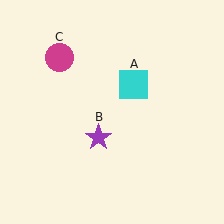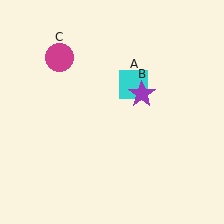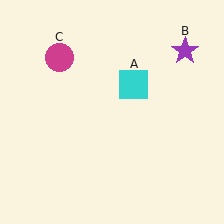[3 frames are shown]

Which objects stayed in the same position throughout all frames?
Cyan square (object A) and magenta circle (object C) remained stationary.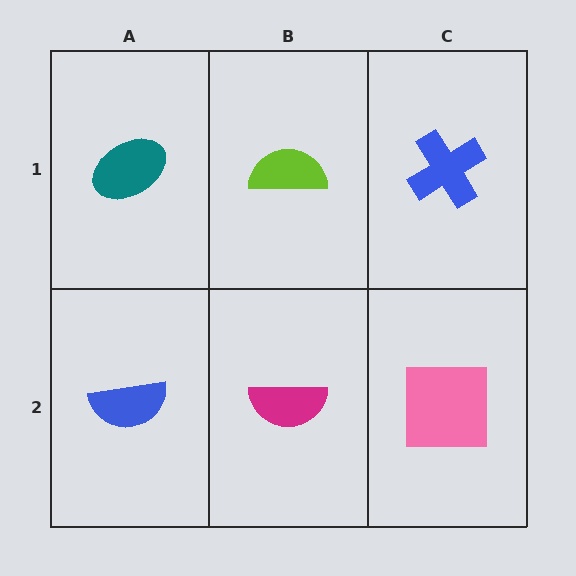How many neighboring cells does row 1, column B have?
3.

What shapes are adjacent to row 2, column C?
A blue cross (row 1, column C), a magenta semicircle (row 2, column B).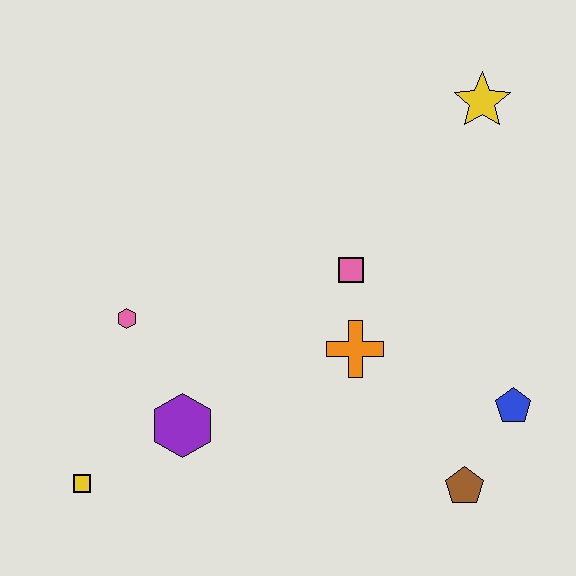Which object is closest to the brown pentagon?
The blue pentagon is closest to the brown pentagon.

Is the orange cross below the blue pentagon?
No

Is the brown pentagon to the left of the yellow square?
No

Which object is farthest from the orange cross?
The yellow square is farthest from the orange cross.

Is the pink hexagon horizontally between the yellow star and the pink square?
No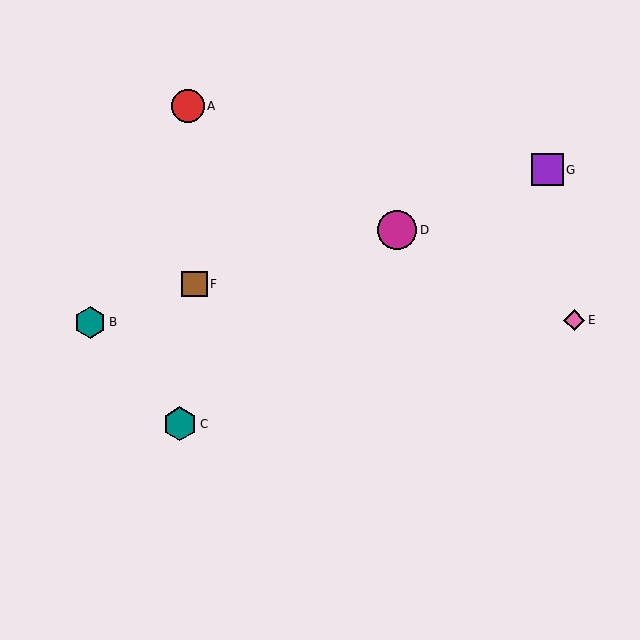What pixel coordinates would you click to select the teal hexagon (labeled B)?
Click at (90, 322) to select the teal hexagon B.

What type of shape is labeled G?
Shape G is a purple square.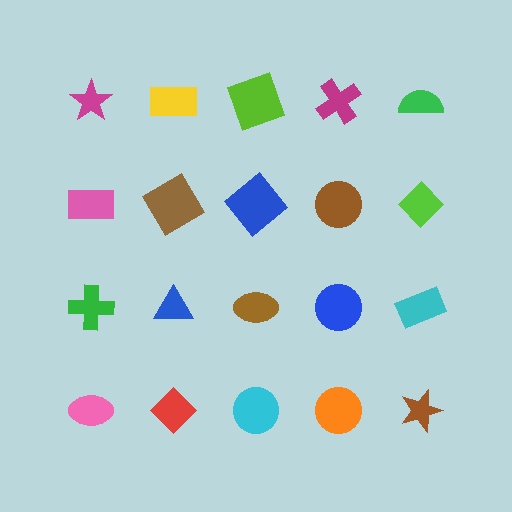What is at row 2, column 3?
A blue diamond.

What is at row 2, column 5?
A lime diamond.